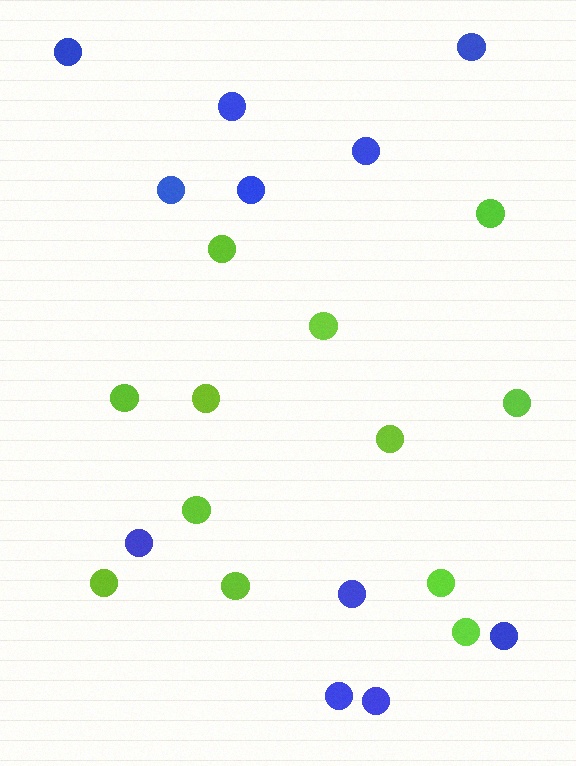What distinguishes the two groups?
There are 2 groups: one group of lime circles (12) and one group of blue circles (11).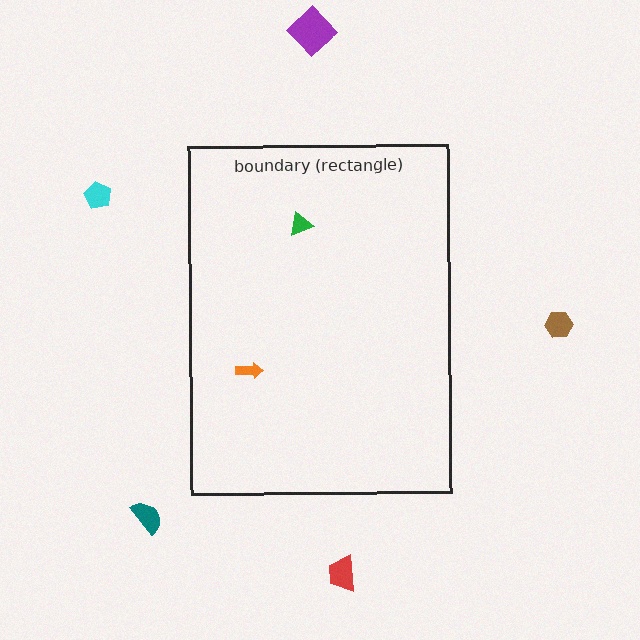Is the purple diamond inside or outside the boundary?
Outside.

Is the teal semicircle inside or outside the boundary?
Outside.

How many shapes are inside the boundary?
2 inside, 5 outside.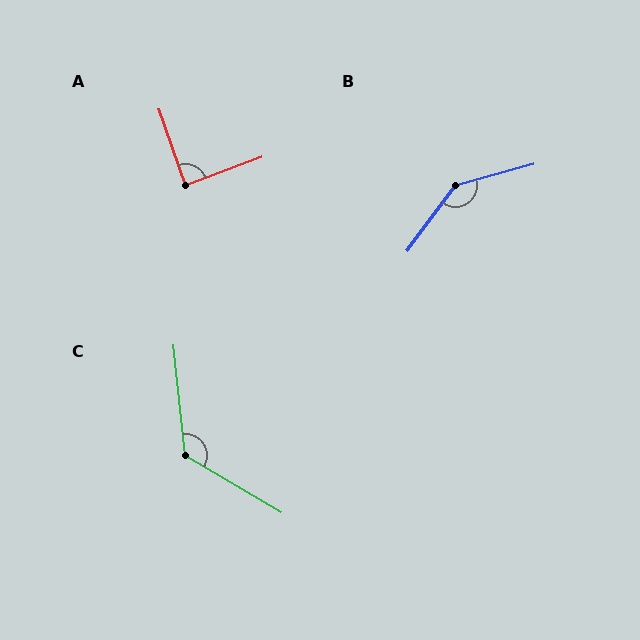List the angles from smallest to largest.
A (89°), C (127°), B (142°).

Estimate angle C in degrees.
Approximately 127 degrees.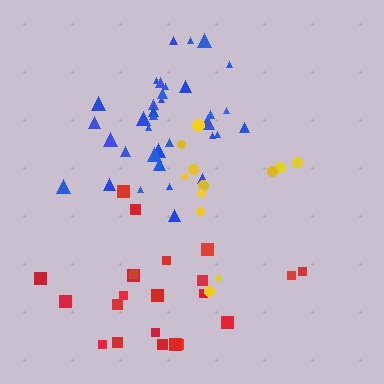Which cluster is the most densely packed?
Blue.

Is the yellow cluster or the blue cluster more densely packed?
Blue.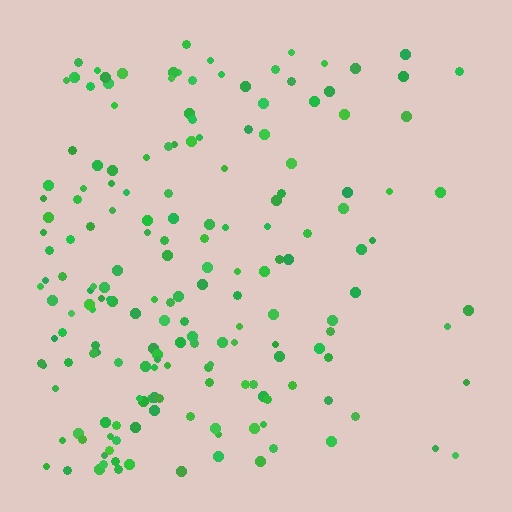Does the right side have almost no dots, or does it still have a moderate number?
Still a moderate number, just noticeably fewer than the left.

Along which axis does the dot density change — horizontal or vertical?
Horizontal.